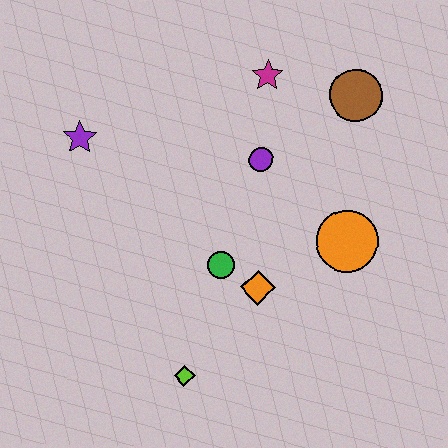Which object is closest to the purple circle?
The magenta star is closest to the purple circle.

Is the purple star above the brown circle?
No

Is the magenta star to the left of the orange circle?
Yes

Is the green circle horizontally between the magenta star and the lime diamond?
Yes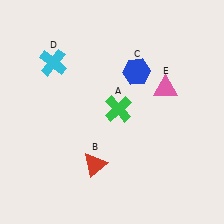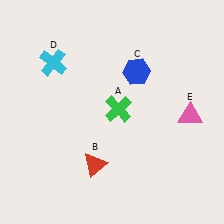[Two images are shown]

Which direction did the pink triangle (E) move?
The pink triangle (E) moved down.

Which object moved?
The pink triangle (E) moved down.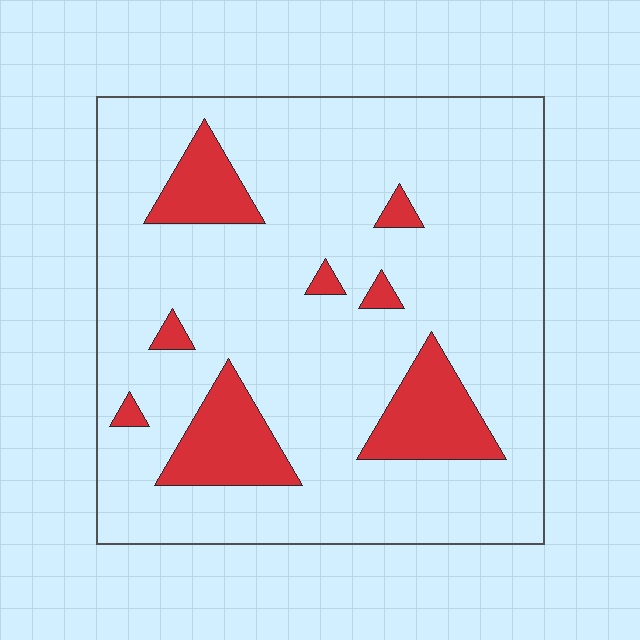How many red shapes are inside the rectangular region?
8.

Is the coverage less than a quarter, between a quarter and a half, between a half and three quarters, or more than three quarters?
Less than a quarter.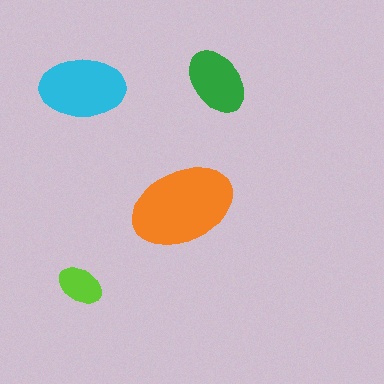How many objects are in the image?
There are 4 objects in the image.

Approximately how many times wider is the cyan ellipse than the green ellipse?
About 1.5 times wider.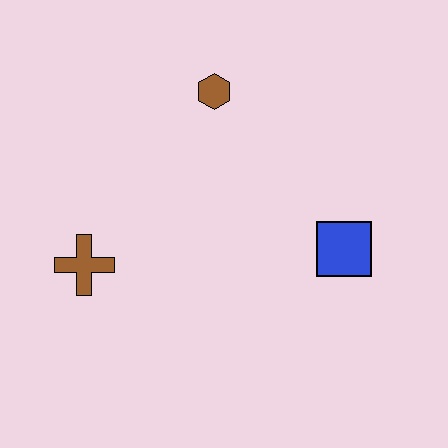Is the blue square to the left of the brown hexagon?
No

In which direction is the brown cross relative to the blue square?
The brown cross is to the left of the blue square.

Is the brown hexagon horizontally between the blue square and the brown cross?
Yes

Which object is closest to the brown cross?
The brown hexagon is closest to the brown cross.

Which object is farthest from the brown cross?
The blue square is farthest from the brown cross.